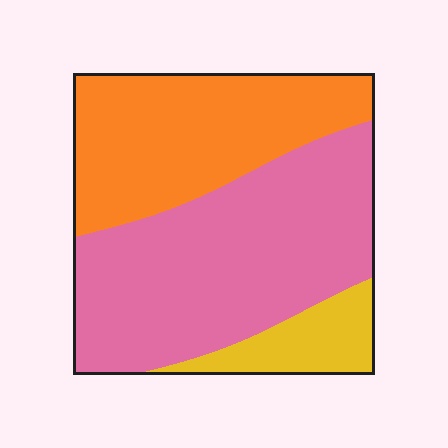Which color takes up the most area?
Pink, at roughly 50%.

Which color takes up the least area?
Yellow, at roughly 10%.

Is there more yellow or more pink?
Pink.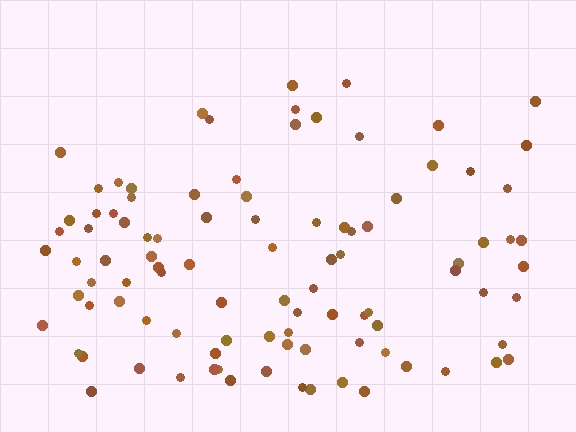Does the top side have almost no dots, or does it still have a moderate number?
Still a moderate number, just noticeably fewer than the bottom.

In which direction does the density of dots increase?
From top to bottom, with the bottom side densest.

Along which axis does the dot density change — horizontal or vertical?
Vertical.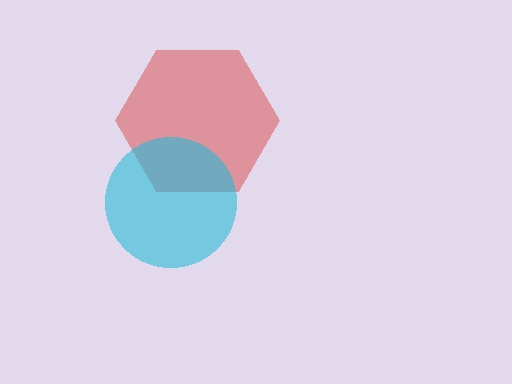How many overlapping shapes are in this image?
There are 2 overlapping shapes in the image.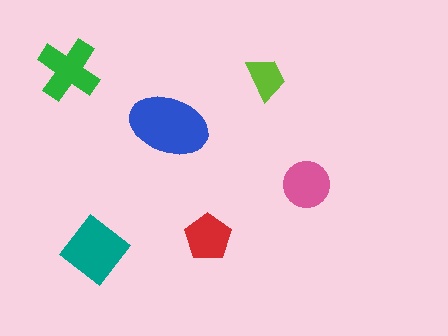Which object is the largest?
The blue ellipse.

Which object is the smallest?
The lime trapezoid.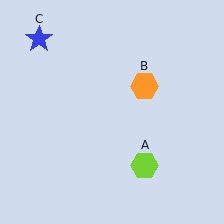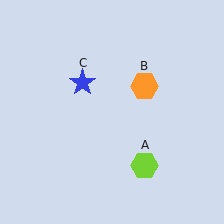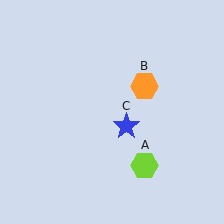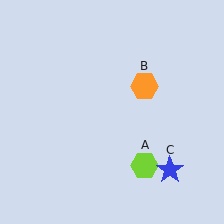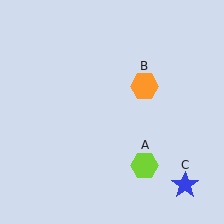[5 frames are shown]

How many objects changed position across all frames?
1 object changed position: blue star (object C).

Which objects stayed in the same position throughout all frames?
Lime hexagon (object A) and orange hexagon (object B) remained stationary.